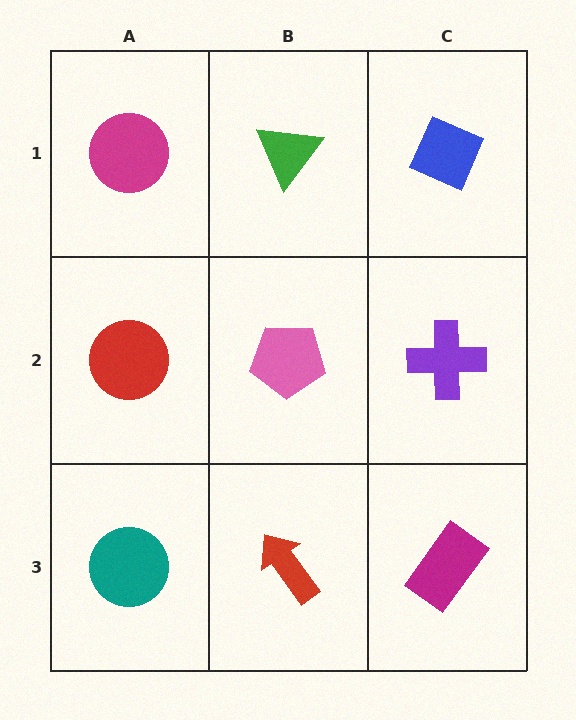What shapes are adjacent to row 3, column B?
A pink pentagon (row 2, column B), a teal circle (row 3, column A), a magenta rectangle (row 3, column C).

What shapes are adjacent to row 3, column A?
A red circle (row 2, column A), a red arrow (row 3, column B).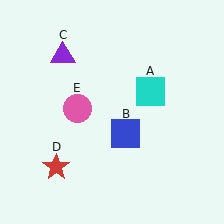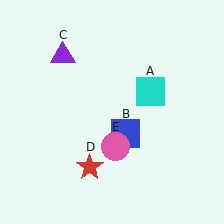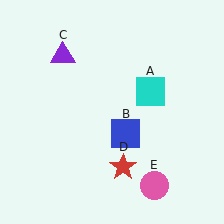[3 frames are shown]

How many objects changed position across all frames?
2 objects changed position: red star (object D), pink circle (object E).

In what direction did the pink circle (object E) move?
The pink circle (object E) moved down and to the right.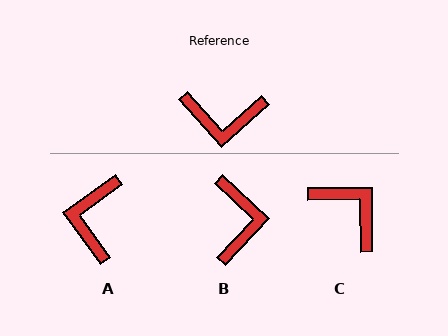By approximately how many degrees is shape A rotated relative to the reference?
Approximately 96 degrees clockwise.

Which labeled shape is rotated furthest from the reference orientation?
C, about 139 degrees away.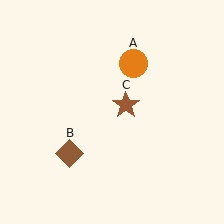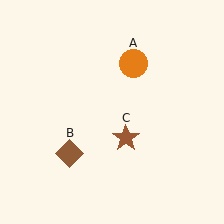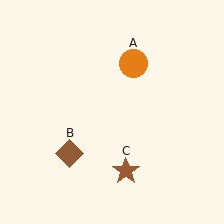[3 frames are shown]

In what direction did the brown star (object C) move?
The brown star (object C) moved down.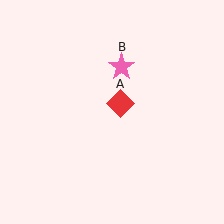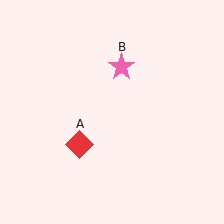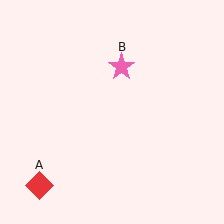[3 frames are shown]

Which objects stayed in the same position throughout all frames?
Pink star (object B) remained stationary.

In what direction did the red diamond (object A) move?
The red diamond (object A) moved down and to the left.